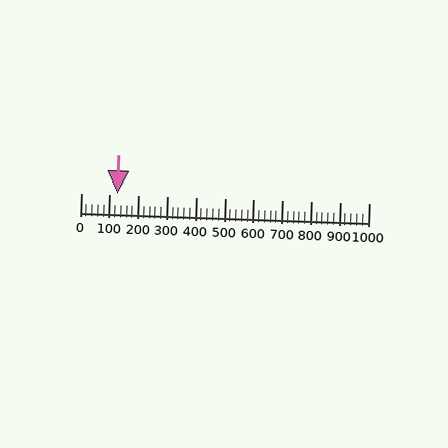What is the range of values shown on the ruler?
The ruler shows values from 0 to 1000.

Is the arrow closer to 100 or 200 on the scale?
The arrow is closer to 100.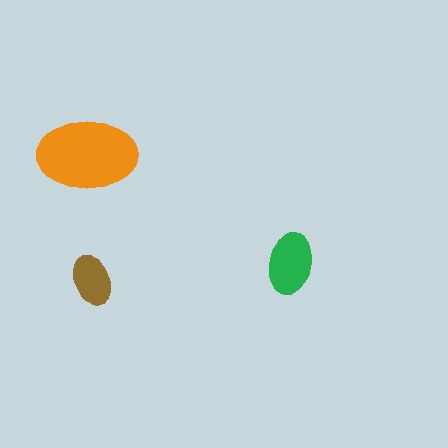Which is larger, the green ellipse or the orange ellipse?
The orange one.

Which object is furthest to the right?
The green ellipse is rightmost.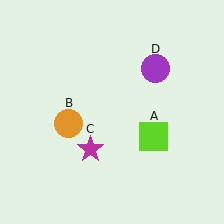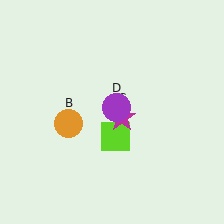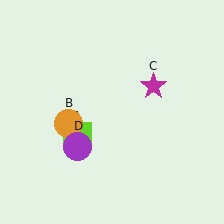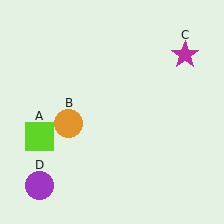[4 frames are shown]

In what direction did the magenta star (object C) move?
The magenta star (object C) moved up and to the right.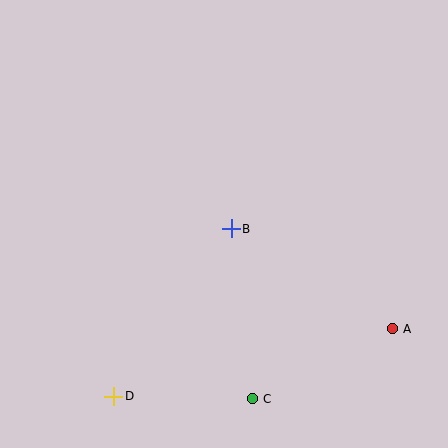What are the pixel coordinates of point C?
Point C is at (252, 399).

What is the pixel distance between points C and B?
The distance between C and B is 172 pixels.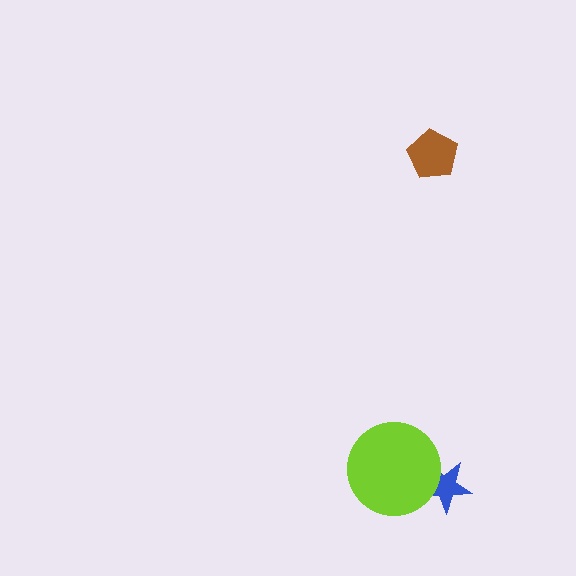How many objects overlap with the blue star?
1 object overlaps with the blue star.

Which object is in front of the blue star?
The lime circle is in front of the blue star.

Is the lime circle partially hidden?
No, no other shape covers it.